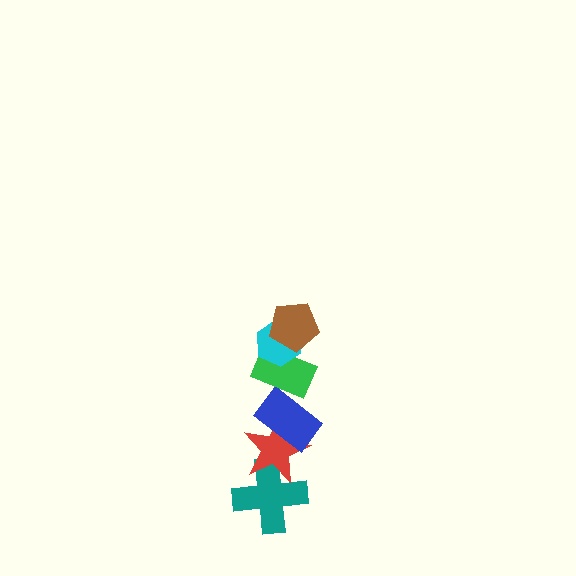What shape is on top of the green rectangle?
The cyan hexagon is on top of the green rectangle.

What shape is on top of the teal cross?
The red star is on top of the teal cross.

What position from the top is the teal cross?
The teal cross is 6th from the top.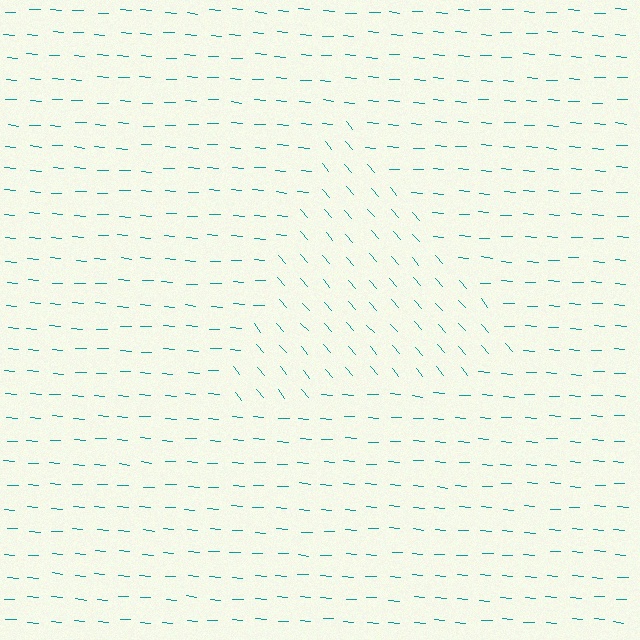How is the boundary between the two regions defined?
The boundary is defined purely by a change in line orientation (approximately 45 degrees difference). All lines are the same color and thickness.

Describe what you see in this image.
The image is filled with small teal line segments. A triangle region in the image has lines oriented differently from the surrounding lines, creating a visible texture boundary.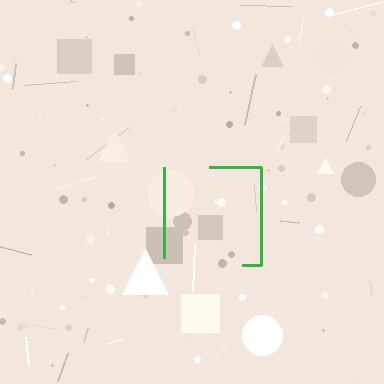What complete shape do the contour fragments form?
The contour fragments form a square.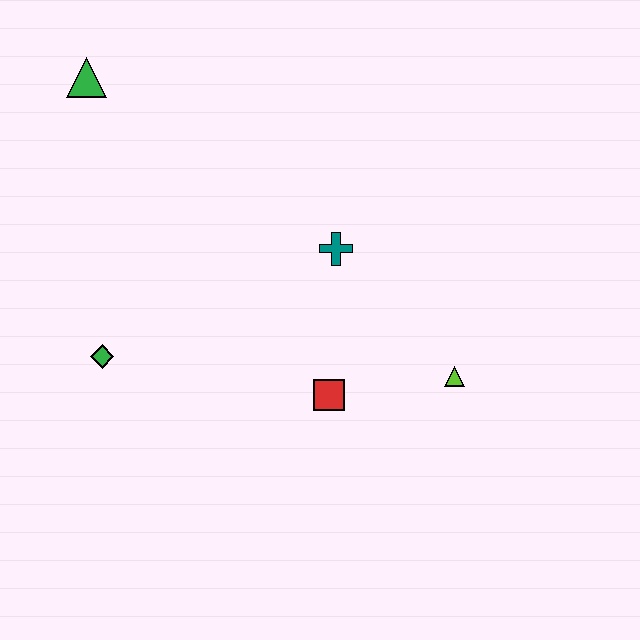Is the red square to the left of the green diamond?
No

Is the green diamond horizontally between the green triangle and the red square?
Yes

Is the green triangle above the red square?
Yes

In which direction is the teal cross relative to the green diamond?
The teal cross is to the right of the green diamond.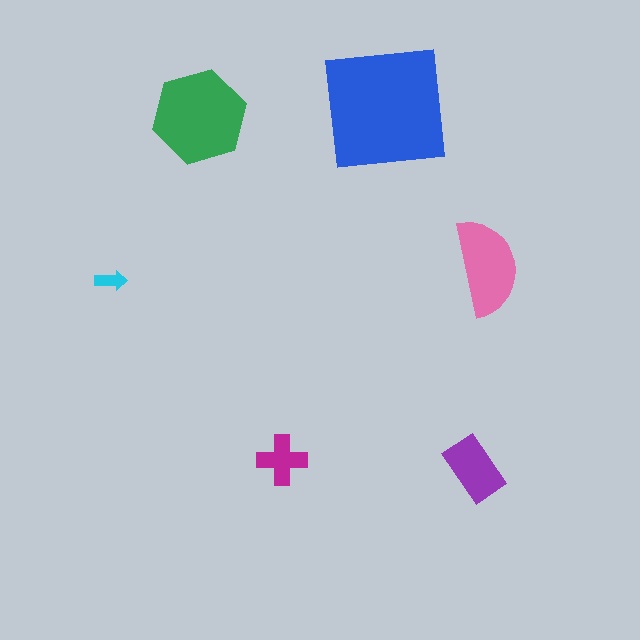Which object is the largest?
The blue square.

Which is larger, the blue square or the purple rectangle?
The blue square.